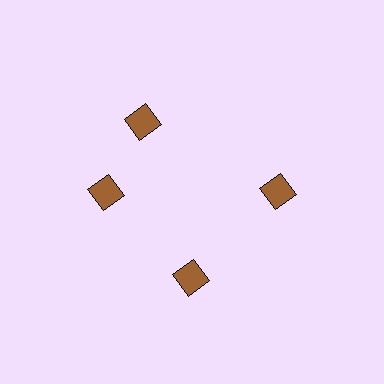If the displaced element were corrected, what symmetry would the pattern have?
It would have 4-fold rotational symmetry — the pattern would map onto itself every 90 degrees.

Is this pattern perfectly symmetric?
No. The 4 brown diamonds are arranged in a ring, but one element near the 12 o'clock position is rotated out of alignment along the ring, breaking the 4-fold rotational symmetry.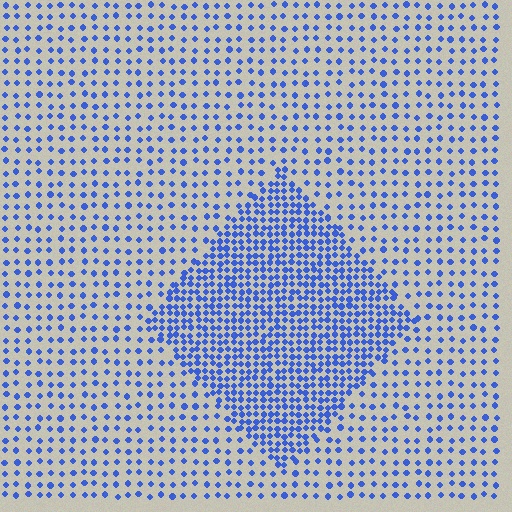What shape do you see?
I see a diamond.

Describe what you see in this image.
The image contains small blue elements arranged at two different densities. A diamond-shaped region is visible where the elements are more densely packed than the surrounding area.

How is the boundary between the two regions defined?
The boundary is defined by a change in element density (approximately 2.4x ratio). All elements are the same color, size, and shape.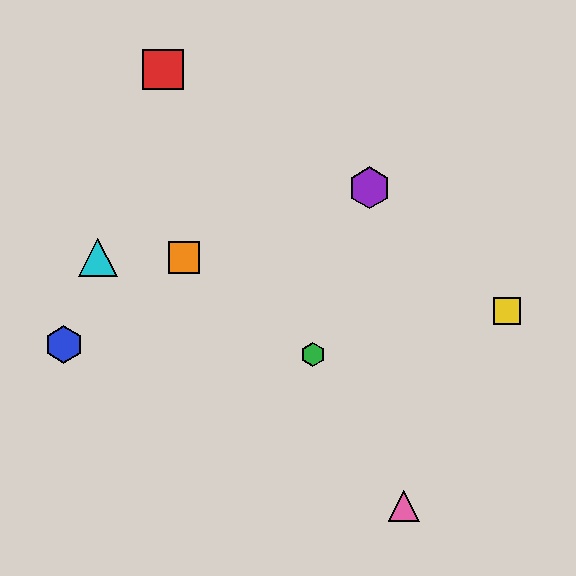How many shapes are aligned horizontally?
2 shapes (the orange square, the cyan triangle) are aligned horizontally.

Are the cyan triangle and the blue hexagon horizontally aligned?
No, the cyan triangle is at y≈258 and the blue hexagon is at y≈344.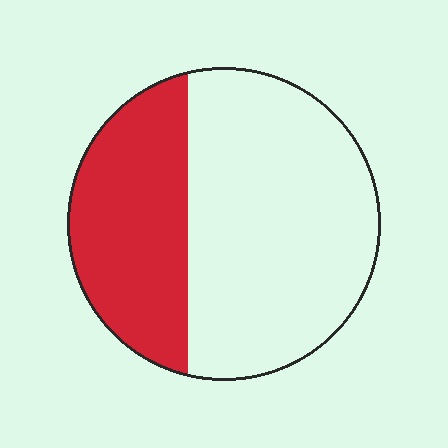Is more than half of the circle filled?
No.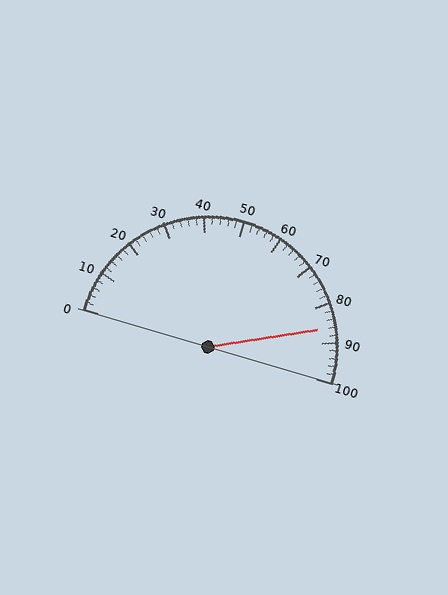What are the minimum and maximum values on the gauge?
The gauge ranges from 0 to 100.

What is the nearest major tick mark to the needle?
The nearest major tick mark is 90.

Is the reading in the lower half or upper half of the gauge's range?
The reading is in the upper half of the range (0 to 100).